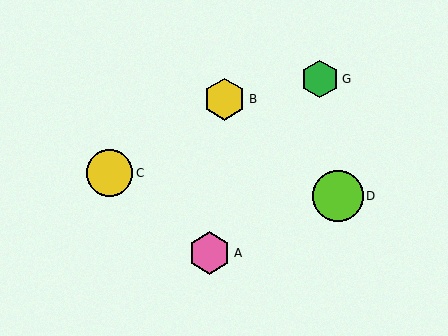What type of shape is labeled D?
Shape D is a lime circle.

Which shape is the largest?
The lime circle (labeled D) is the largest.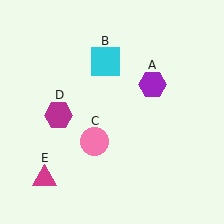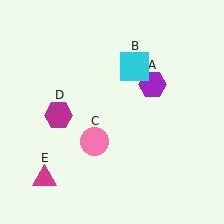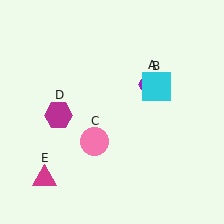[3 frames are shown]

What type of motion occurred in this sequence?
The cyan square (object B) rotated clockwise around the center of the scene.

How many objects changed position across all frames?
1 object changed position: cyan square (object B).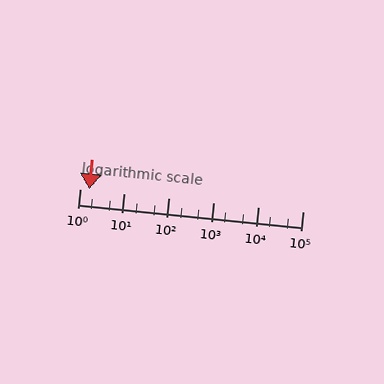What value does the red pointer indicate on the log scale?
The pointer indicates approximately 1.6.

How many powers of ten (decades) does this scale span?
The scale spans 5 decades, from 1 to 100000.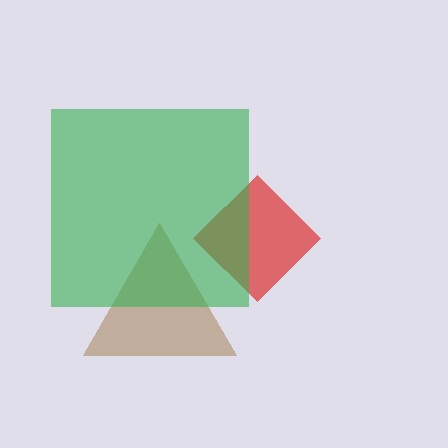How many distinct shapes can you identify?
There are 3 distinct shapes: a red diamond, a brown triangle, a green square.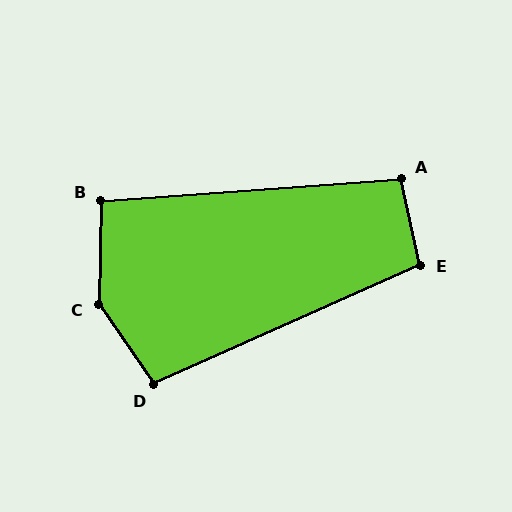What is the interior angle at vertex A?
Approximately 98 degrees (obtuse).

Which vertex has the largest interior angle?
C, at approximately 144 degrees.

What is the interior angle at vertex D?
Approximately 100 degrees (obtuse).